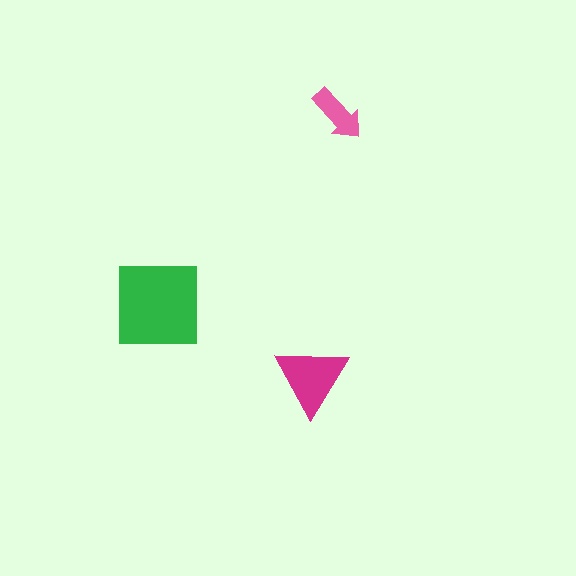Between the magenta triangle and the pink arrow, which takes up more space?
The magenta triangle.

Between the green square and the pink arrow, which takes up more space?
The green square.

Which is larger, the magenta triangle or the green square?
The green square.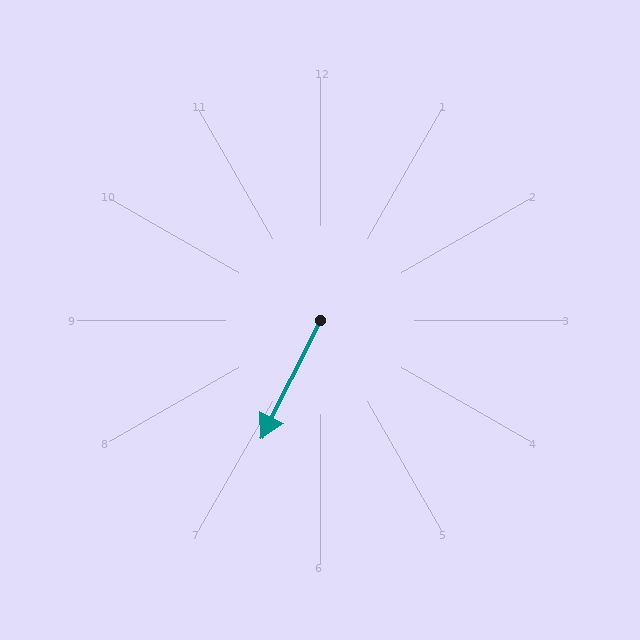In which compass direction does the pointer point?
Southwest.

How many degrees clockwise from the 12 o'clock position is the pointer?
Approximately 207 degrees.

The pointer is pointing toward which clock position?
Roughly 7 o'clock.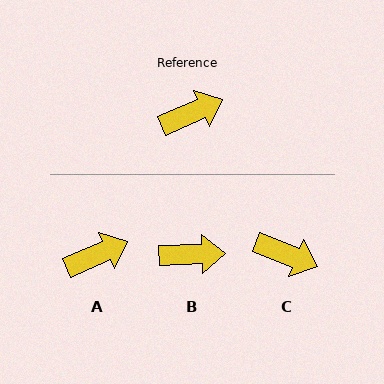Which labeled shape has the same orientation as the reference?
A.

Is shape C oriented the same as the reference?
No, it is off by about 46 degrees.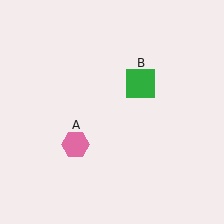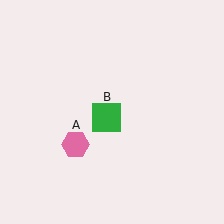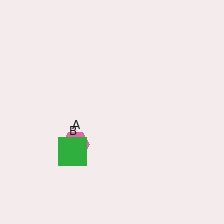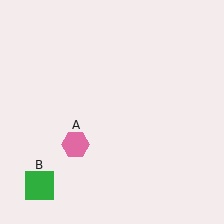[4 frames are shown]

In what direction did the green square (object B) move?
The green square (object B) moved down and to the left.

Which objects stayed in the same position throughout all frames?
Pink hexagon (object A) remained stationary.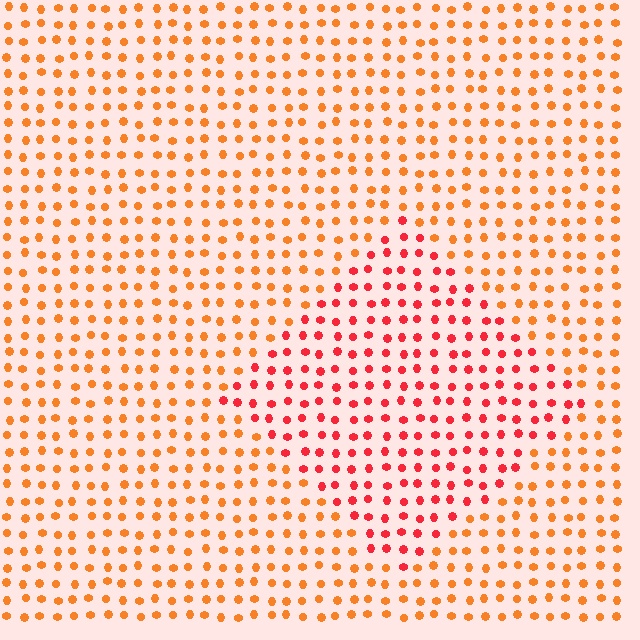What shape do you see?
I see a diamond.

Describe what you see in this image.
The image is filled with small orange elements in a uniform arrangement. A diamond-shaped region is visible where the elements are tinted to a slightly different hue, forming a subtle color boundary.